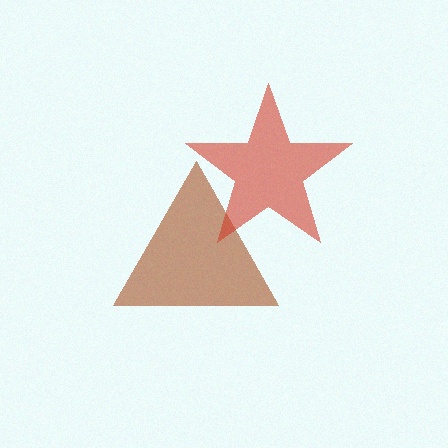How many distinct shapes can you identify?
There are 2 distinct shapes: a brown triangle, a red star.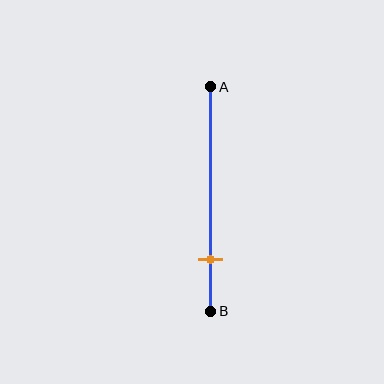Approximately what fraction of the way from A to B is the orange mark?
The orange mark is approximately 75% of the way from A to B.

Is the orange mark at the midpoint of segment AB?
No, the mark is at about 75% from A, not at the 50% midpoint.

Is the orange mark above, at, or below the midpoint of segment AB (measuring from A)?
The orange mark is below the midpoint of segment AB.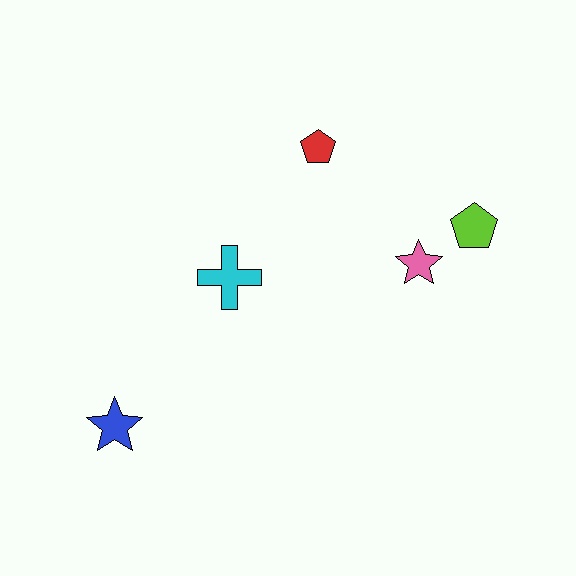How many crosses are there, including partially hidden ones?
There is 1 cross.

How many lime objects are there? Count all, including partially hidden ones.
There is 1 lime object.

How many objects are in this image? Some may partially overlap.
There are 5 objects.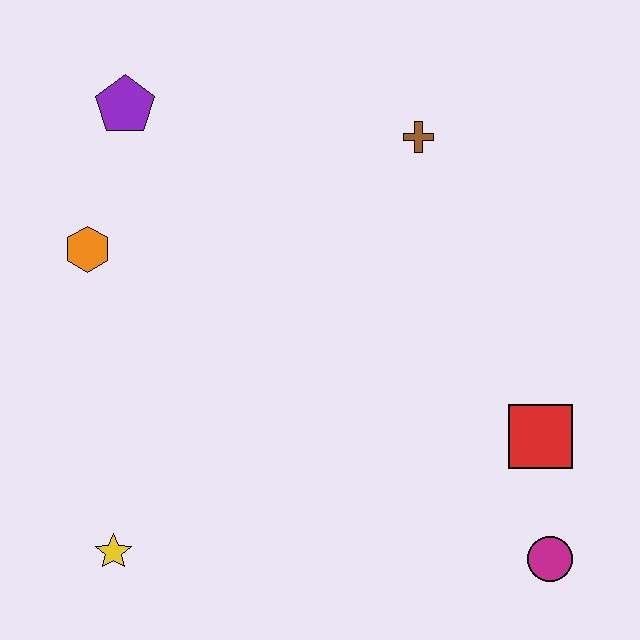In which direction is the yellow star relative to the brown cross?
The yellow star is below the brown cross.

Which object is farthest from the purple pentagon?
The magenta circle is farthest from the purple pentagon.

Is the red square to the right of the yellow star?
Yes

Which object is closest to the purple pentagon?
The orange hexagon is closest to the purple pentagon.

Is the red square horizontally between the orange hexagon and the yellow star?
No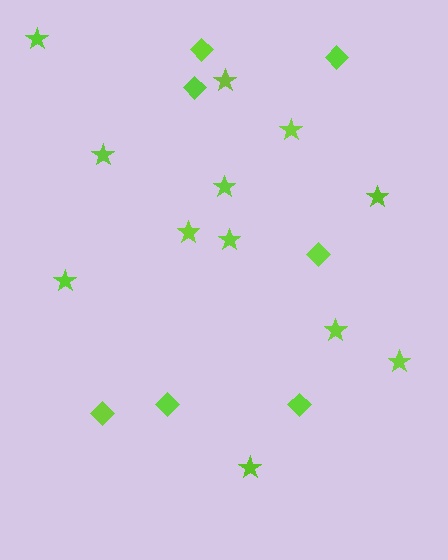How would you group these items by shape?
There are 2 groups: one group of diamonds (7) and one group of stars (12).